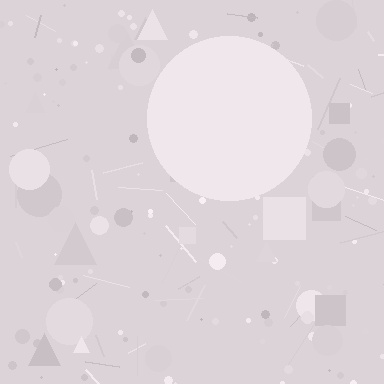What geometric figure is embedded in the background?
A circle is embedded in the background.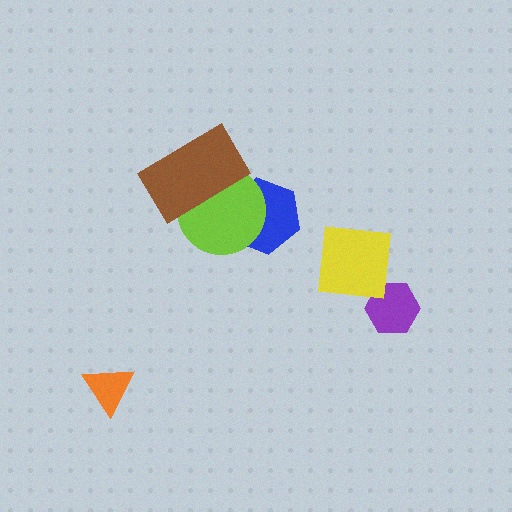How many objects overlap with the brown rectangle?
1 object overlaps with the brown rectangle.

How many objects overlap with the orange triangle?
0 objects overlap with the orange triangle.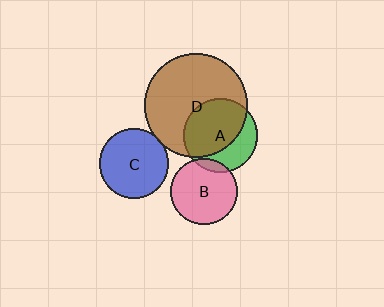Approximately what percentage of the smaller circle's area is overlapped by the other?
Approximately 10%.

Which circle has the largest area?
Circle D (brown).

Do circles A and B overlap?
Yes.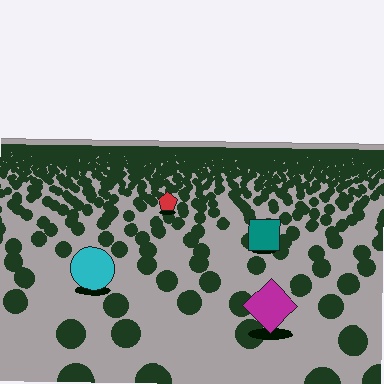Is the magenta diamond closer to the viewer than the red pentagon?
Yes. The magenta diamond is closer — you can tell from the texture gradient: the ground texture is coarser near it.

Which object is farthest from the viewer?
The red pentagon is farthest from the viewer. It appears smaller and the ground texture around it is denser.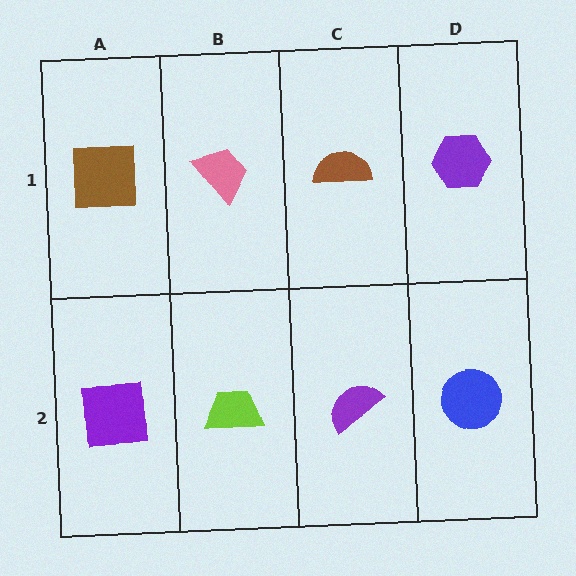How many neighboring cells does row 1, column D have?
2.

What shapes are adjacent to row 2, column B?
A pink trapezoid (row 1, column B), a purple square (row 2, column A), a purple semicircle (row 2, column C).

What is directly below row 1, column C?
A purple semicircle.